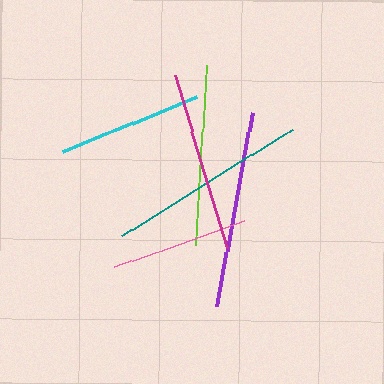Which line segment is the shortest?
The pink line is the shortest at approximately 137 pixels.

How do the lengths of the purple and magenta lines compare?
The purple and magenta lines are approximately the same length.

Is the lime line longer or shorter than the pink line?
The lime line is longer than the pink line.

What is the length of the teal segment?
The teal segment is approximately 201 pixels long.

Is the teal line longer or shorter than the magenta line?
The teal line is longer than the magenta line.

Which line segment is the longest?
The teal line is the longest at approximately 201 pixels.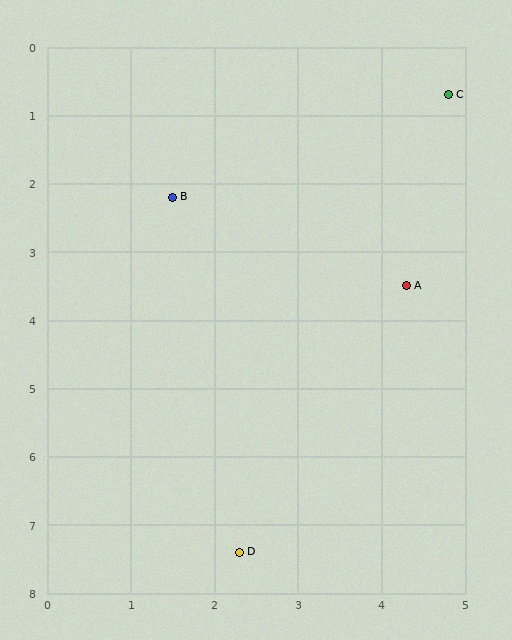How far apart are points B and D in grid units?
Points B and D are about 5.3 grid units apart.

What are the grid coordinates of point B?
Point B is at approximately (1.5, 2.2).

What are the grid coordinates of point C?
Point C is at approximately (4.8, 0.7).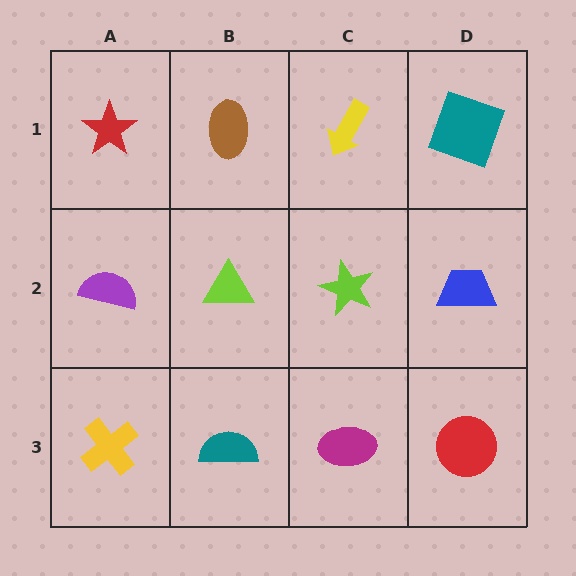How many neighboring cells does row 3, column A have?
2.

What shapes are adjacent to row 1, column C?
A lime star (row 2, column C), a brown ellipse (row 1, column B), a teal square (row 1, column D).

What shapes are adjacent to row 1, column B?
A lime triangle (row 2, column B), a red star (row 1, column A), a yellow arrow (row 1, column C).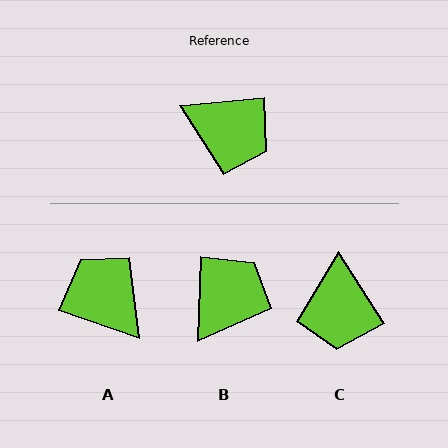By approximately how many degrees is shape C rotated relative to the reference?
Approximately 63 degrees clockwise.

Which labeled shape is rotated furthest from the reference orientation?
A, about 155 degrees away.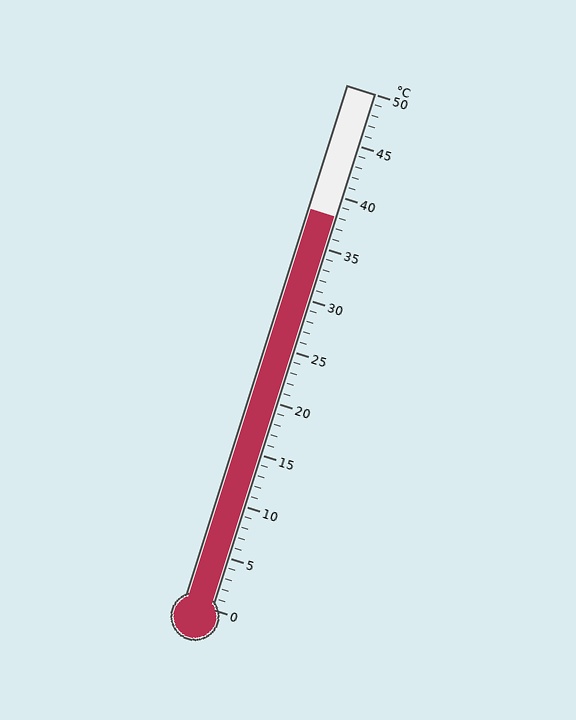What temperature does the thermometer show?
The thermometer shows approximately 38°C.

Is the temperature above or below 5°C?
The temperature is above 5°C.